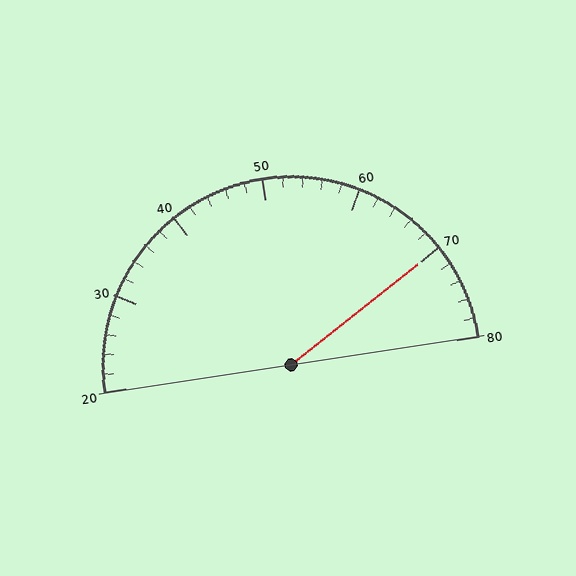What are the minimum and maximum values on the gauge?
The gauge ranges from 20 to 80.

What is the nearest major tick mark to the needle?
The nearest major tick mark is 70.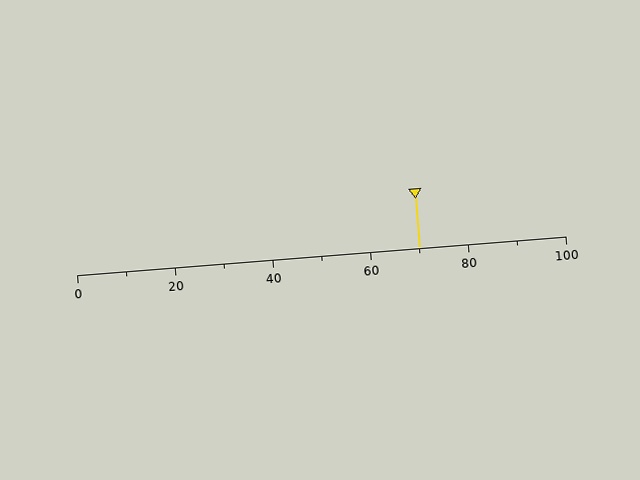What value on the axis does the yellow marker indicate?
The marker indicates approximately 70.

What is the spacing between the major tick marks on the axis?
The major ticks are spaced 20 apart.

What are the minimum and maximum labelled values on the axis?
The axis runs from 0 to 100.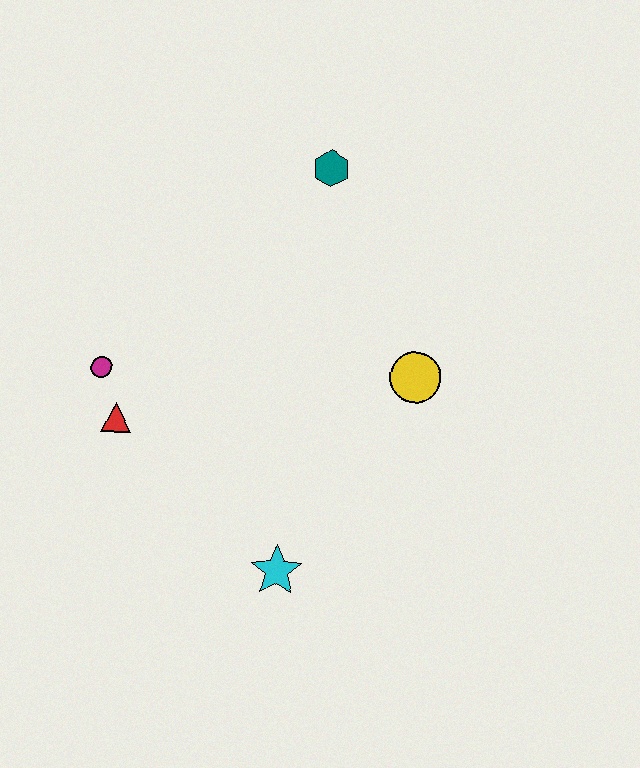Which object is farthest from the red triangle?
The teal hexagon is farthest from the red triangle.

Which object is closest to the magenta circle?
The red triangle is closest to the magenta circle.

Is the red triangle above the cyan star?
Yes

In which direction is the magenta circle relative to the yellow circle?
The magenta circle is to the left of the yellow circle.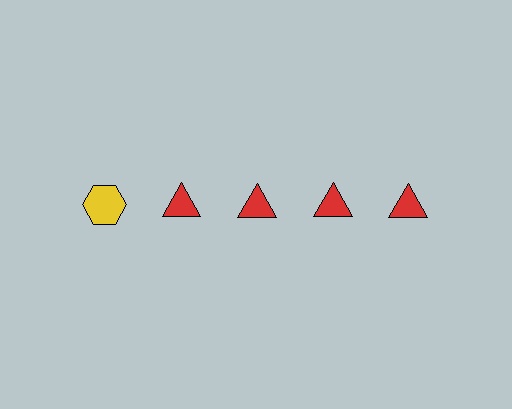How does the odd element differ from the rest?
It differs in both color (yellow instead of red) and shape (hexagon instead of triangle).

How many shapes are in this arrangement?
There are 5 shapes arranged in a grid pattern.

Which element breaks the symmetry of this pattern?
The yellow hexagon in the top row, leftmost column breaks the symmetry. All other shapes are red triangles.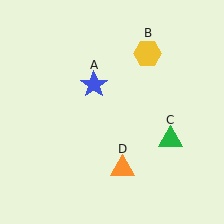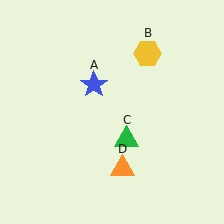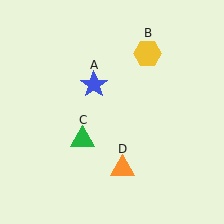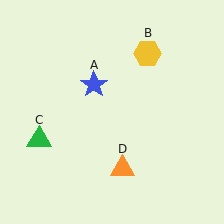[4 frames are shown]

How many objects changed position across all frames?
1 object changed position: green triangle (object C).